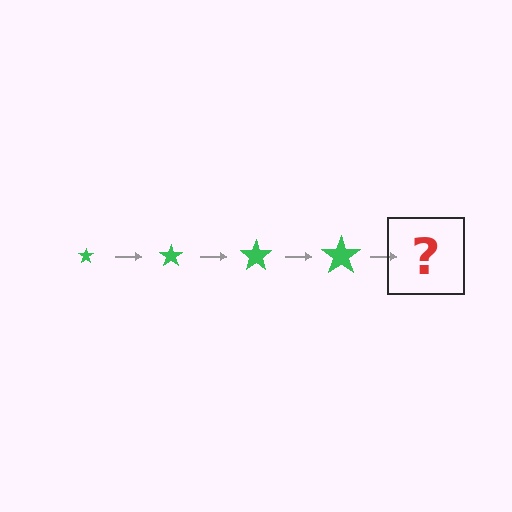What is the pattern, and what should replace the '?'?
The pattern is that the star gets progressively larger each step. The '?' should be a green star, larger than the previous one.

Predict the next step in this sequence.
The next step is a green star, larger than the previous one.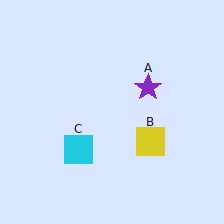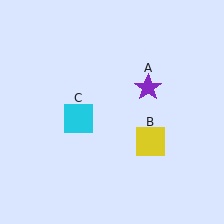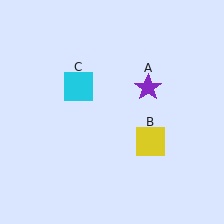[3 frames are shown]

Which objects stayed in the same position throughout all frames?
Purple star (object A) and yellow square (object B) remained stationary.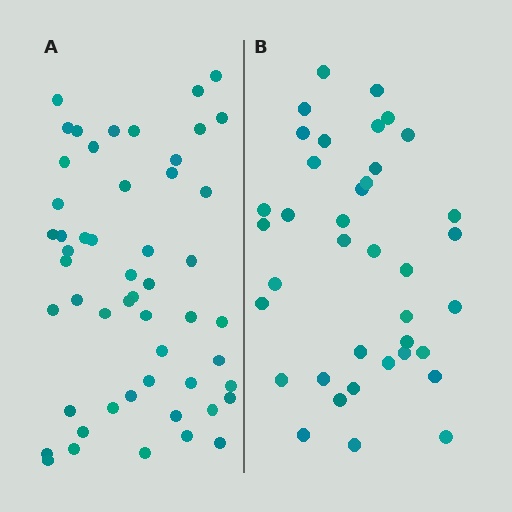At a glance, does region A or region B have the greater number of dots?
Region A (the left region) has more dots.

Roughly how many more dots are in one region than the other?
Region A has approximately 15 more dots than region B.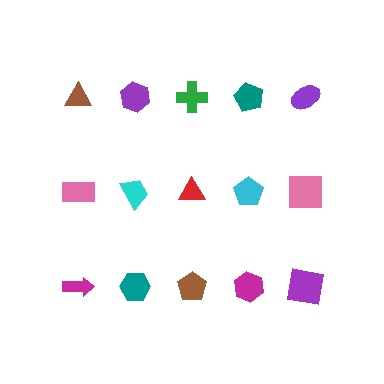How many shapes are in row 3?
5 shapes.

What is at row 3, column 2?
A teal hexagon.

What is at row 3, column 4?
A magenta hexagon.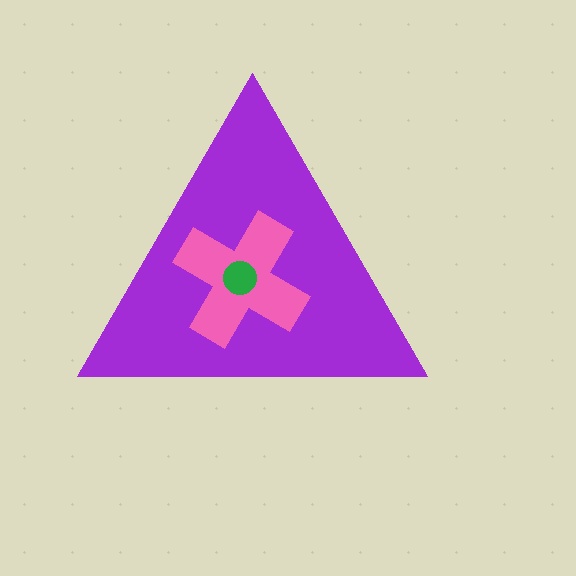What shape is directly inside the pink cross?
The green circle.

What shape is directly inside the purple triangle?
The pink cross.